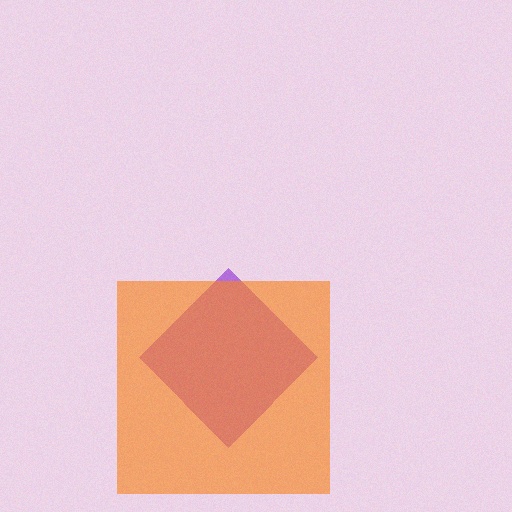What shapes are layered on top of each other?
The layered shapes are: a purple diamond, an orange square.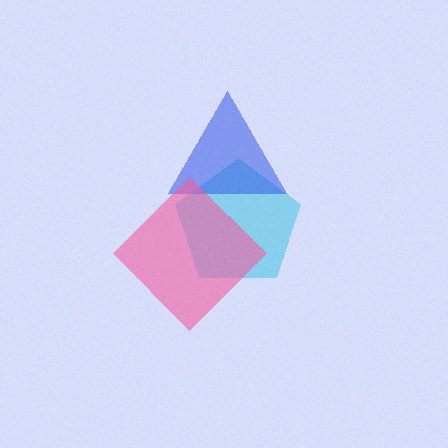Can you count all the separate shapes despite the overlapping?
Yes, there are 3 separate shapes.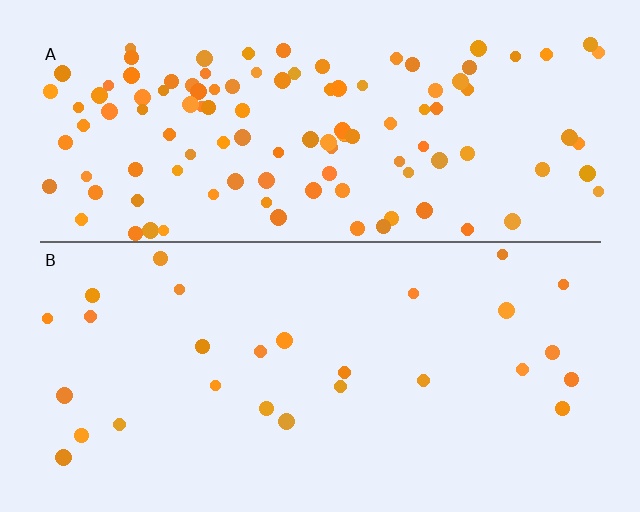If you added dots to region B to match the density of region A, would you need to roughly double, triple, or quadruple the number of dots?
Approximately quadruple.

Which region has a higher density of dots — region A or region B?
A (the top).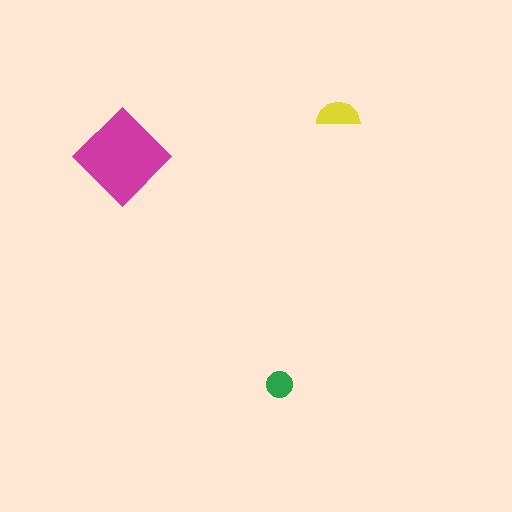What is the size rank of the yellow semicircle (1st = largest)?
2nd.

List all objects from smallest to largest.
The green circle, the yellow semicircle, the magenta diamond.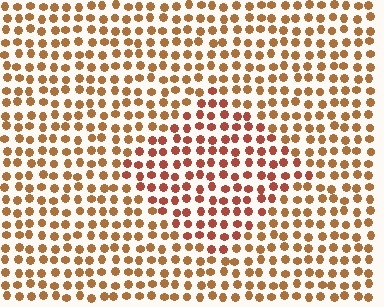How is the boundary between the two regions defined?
The boundary is defined purely by a slight shift in hue (about 23 degrees). Spacing, size, and orientation are identical on both sides.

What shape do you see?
I see a diamond.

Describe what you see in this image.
The image is filled with small brown elements in a uniform arrangement. A diamond-shaped region is visible where the elements are tinted to a slightly different hue, forming a subtle color boundary.